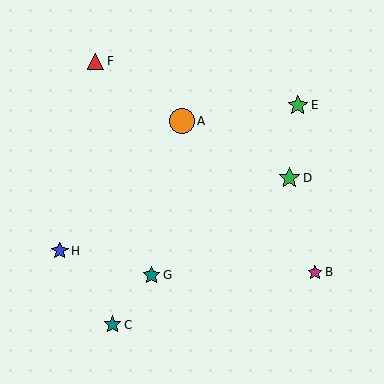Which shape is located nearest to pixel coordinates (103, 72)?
The red triangle (labeled F) at (96, 61) is nearest to that location.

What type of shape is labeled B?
Shape B is a magenta star.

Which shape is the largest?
The orange circle (labeled A) is the largest.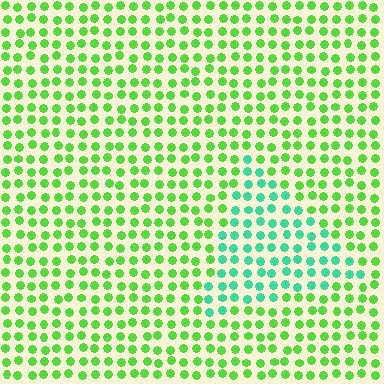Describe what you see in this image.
The image is filled with small lime elements in a uniform arrangement. A triangle-shaped region is visible where the elements are tinted to a slightly different hue, forming a subtle color boundary.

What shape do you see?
I see a triangle.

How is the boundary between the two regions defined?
The boundary is defined purely by a slight shift in hue (about 46 degrees). Spacing, size, and orientation are identical on both sides.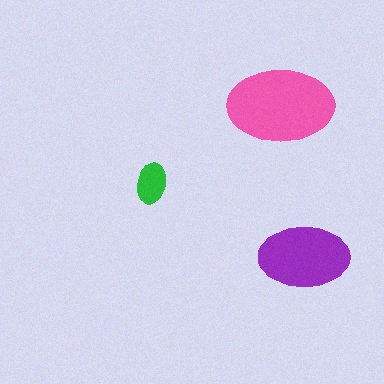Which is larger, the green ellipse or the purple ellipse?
The purple one.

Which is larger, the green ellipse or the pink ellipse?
The pink one.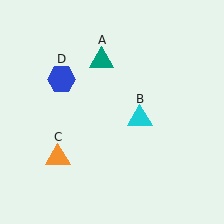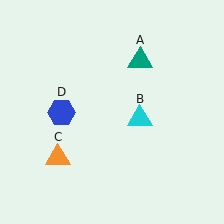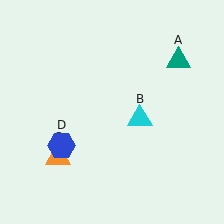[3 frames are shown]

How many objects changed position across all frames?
2 objects changed position: teal triangle (object A), blue hexagon (object D).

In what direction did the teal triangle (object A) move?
The teal triangle (object A) moved right.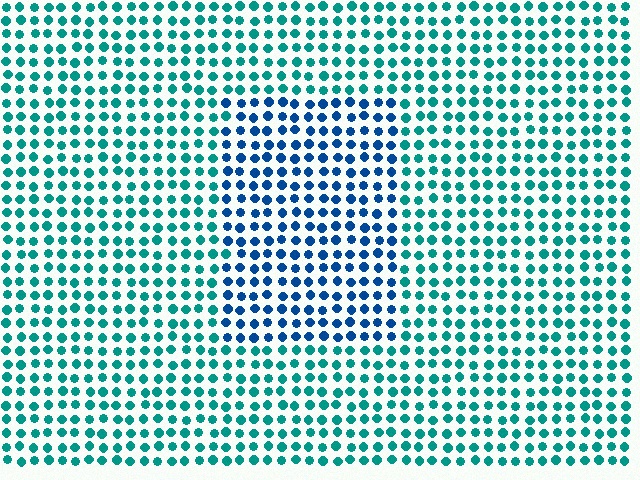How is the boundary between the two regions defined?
The boundary is defined purely by a slight shift in hue (about 38 degrees). Spacing, size, and orientation are identical on both sides.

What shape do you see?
I see a rectangle.